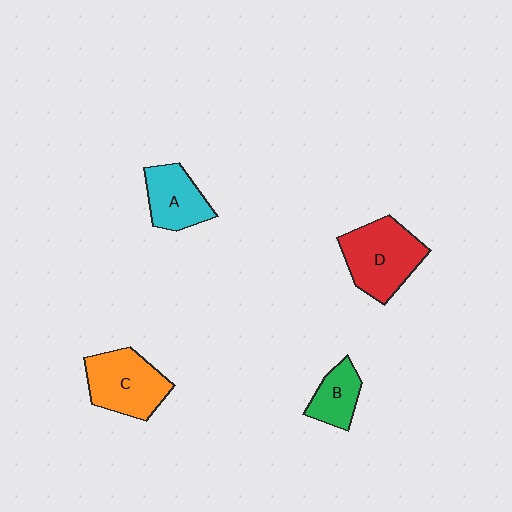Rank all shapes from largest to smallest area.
From largest to smallest: D (red), C (orange), A (cyan), B (green).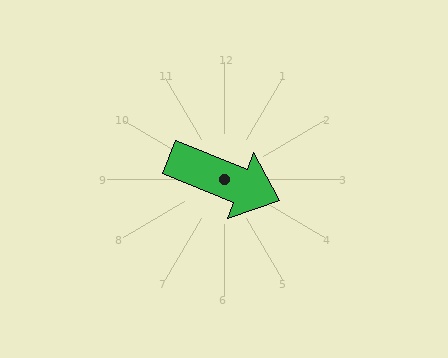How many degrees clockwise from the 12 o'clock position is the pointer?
Approximately 112 degrees.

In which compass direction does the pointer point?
East.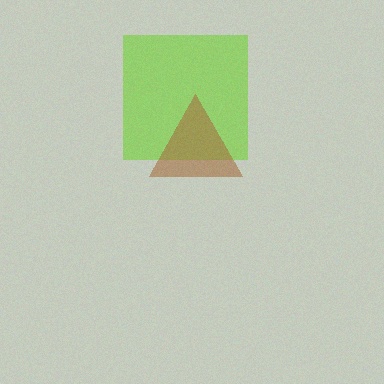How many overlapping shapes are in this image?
There are 2 overlapping shapes in the image.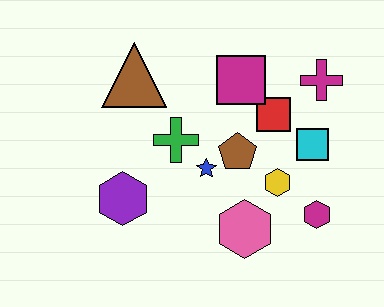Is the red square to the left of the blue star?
No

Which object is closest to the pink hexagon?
The yellow hexagon is closest to the pink hexagon.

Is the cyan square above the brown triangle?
No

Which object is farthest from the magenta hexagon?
The brown triangle is farthest from the magenta hexagon.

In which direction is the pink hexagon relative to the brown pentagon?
The pink hexagon is below the brown pentagon.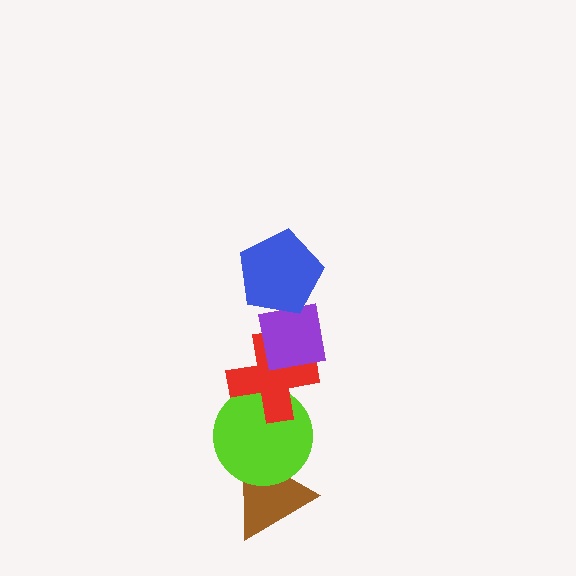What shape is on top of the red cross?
The purple square is on top of the red cross.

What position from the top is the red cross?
The red cross is 3rd from the top.